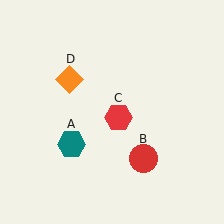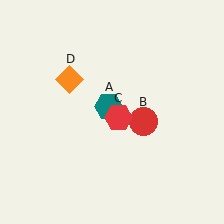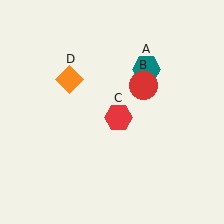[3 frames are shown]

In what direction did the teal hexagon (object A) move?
The teal hexagon (object A) moved up and to the right.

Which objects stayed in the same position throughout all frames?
Red hexagon (object C) and orange diamond (object D) remained stationary.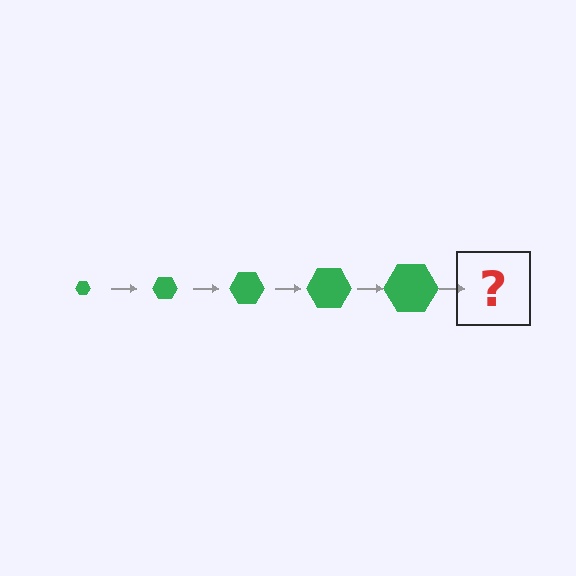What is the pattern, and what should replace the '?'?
The pattern is that the hexagon gets progressively larger each step. The '?' should be a green hexagon, larger than the previous one.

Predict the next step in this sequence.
The next step is a green hexagon, larger than the previous one.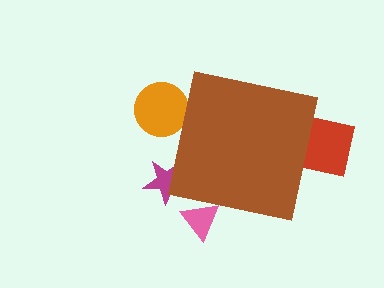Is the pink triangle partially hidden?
Yes, the pink triangle is partially hidden behind the brown square.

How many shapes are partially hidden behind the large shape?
4 shapes are partially hidden.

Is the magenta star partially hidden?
Yes, the magenta star is partially hidden behind the brown square.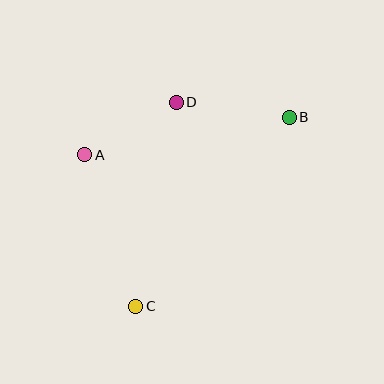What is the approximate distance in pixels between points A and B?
The distance between A and B is approximately 208 pixels.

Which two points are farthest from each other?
Points B and C are farthest from each other.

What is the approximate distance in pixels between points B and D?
The distance between B and D is approximately 114 pixels.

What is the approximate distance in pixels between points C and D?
The distance between C and D is approximately 208 pixels.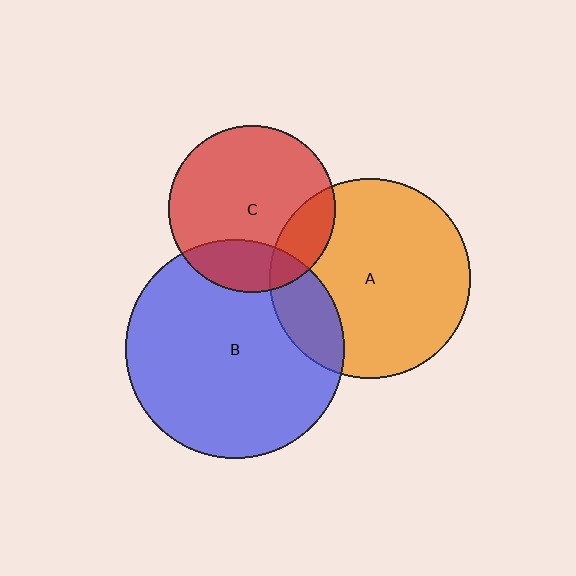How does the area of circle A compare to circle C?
Approximately 1.4 times.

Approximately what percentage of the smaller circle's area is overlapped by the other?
Approximately 20%.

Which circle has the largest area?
Circle B (blue).